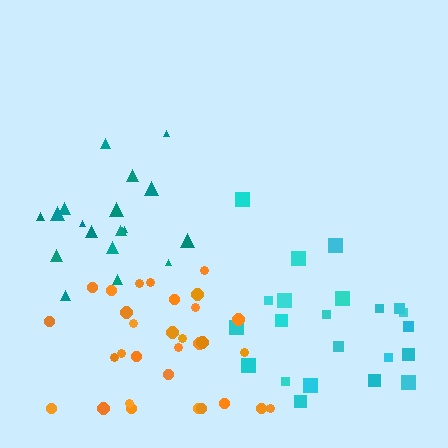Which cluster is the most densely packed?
Teal.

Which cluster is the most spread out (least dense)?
Cyan.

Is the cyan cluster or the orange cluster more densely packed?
Orange.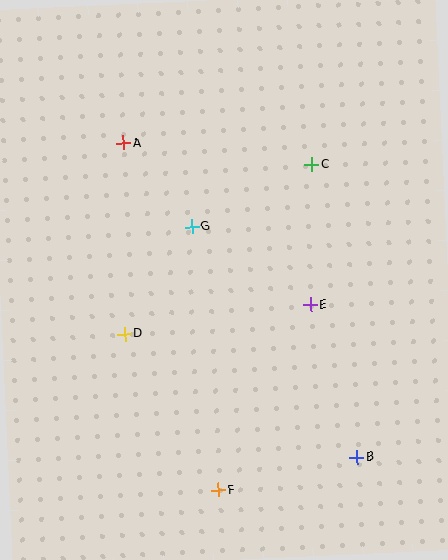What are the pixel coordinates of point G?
Point G is at (192, 226).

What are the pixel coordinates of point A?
Point A is at (124, 143).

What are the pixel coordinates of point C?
Point C is at (312, 165).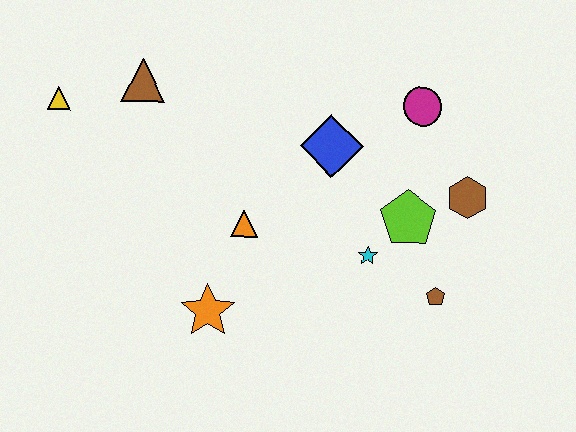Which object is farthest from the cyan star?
The yellow triangle is farthest from the cyan star.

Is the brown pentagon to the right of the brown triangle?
Yes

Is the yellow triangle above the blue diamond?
Yes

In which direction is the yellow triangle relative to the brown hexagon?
The yellow triangle is to the left of the brown hexagon.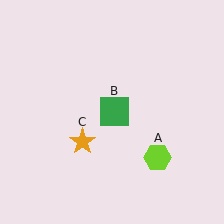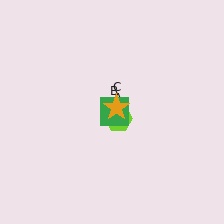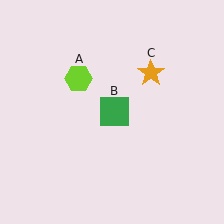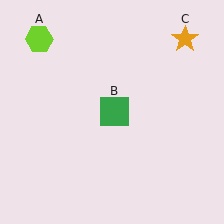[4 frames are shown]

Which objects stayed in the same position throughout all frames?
Green square (object B) remained stationary.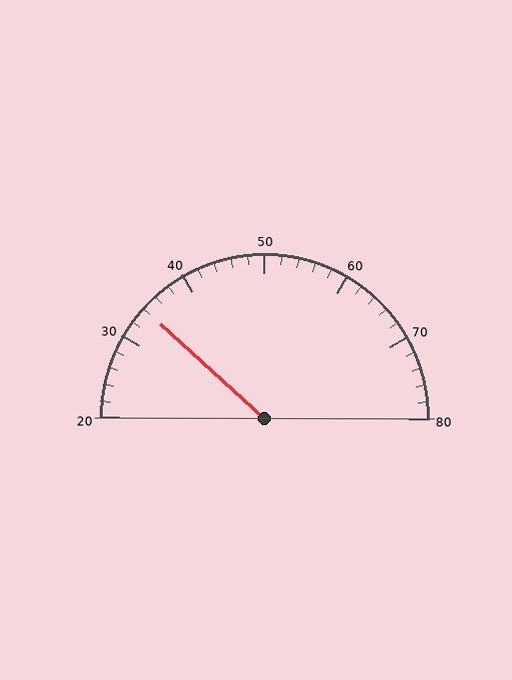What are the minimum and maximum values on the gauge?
The gauge ranges from 20 to 80.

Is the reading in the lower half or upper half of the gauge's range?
The reading is in the lower half of the range (20 to 80).